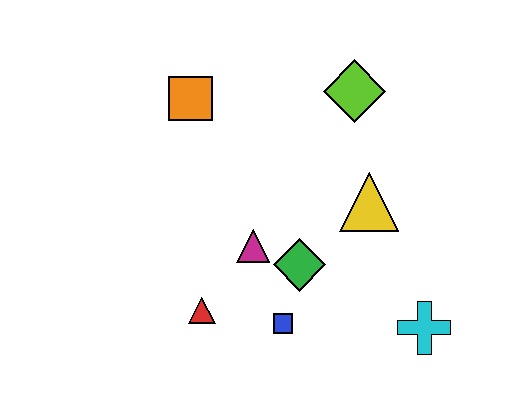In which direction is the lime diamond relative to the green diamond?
The lime diamond is above the green diamond.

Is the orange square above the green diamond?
Yes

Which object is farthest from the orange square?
The cyan cross is farthest from the orange square.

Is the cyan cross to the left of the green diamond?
No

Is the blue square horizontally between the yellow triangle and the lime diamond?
No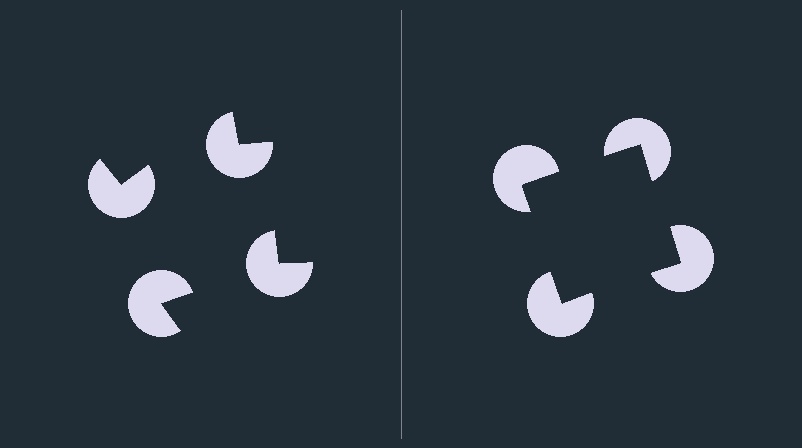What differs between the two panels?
The pac-man discs are positioned identically on both sides; only the wedge orientations differ. On the right they align to a square; on the left they are misaligned.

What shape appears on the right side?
An illusory square.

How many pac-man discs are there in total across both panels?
8 — 4 on each side.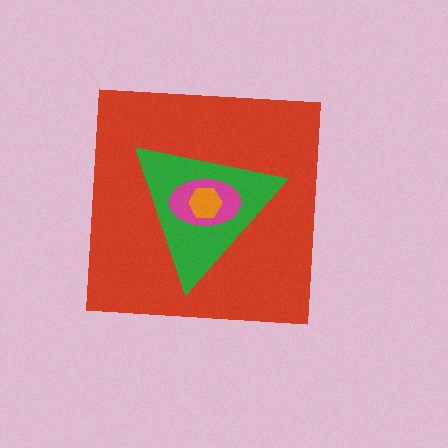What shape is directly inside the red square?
The green triangle.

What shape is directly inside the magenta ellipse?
The orange hexagon.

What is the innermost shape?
The orange hexagon.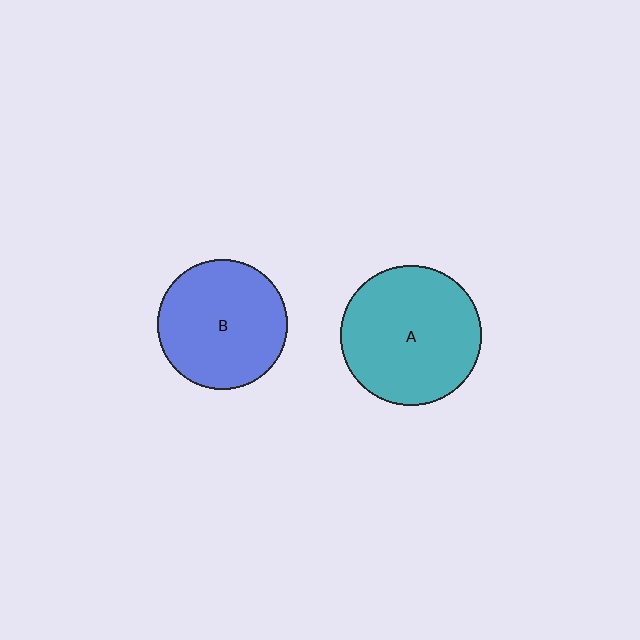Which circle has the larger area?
Circle A (teal).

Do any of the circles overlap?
No, none of the circles overlap.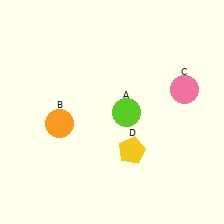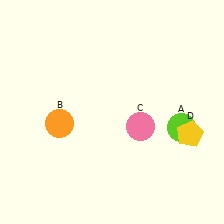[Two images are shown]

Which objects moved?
The objects that moved are: the lime circle (A), the pink circle (C), the yellow pentagon (D).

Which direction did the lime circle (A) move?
The lime circle (A) moved right.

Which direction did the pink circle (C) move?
The pink circle (C) moved left.